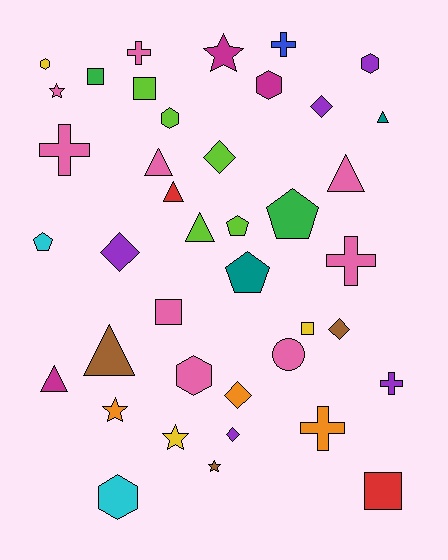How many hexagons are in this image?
There are 6 hexagons.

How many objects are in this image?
There are 40 objects.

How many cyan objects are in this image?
There are 2 cyan objects.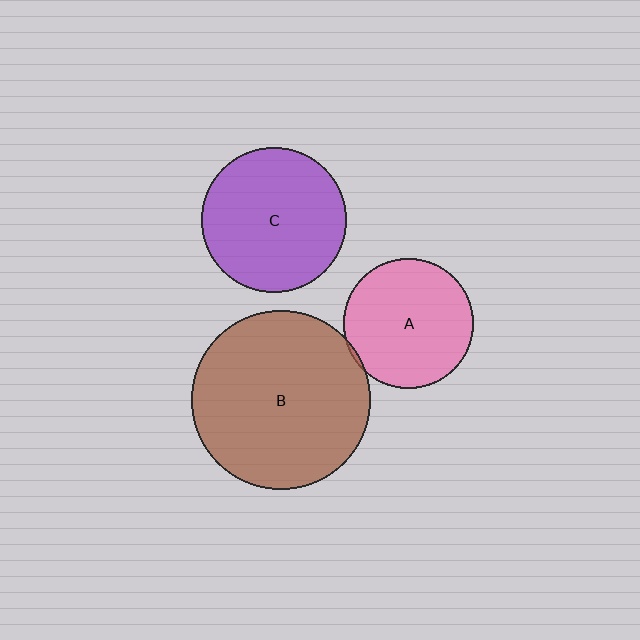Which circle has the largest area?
Circle B (brown).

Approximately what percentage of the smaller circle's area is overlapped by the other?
Approximately 5%.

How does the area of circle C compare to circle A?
Approximately 1.2 times.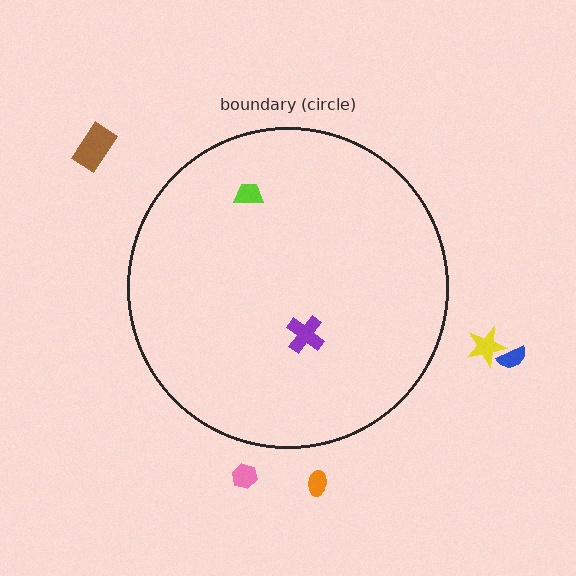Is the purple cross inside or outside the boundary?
Inside.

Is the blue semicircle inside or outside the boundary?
Outside.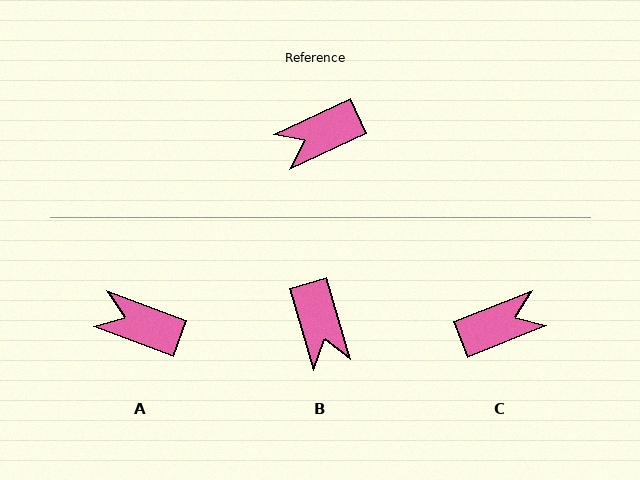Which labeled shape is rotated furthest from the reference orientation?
C, about 177 degrees away.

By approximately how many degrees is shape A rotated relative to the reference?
Approximately 46 degrees clockwise.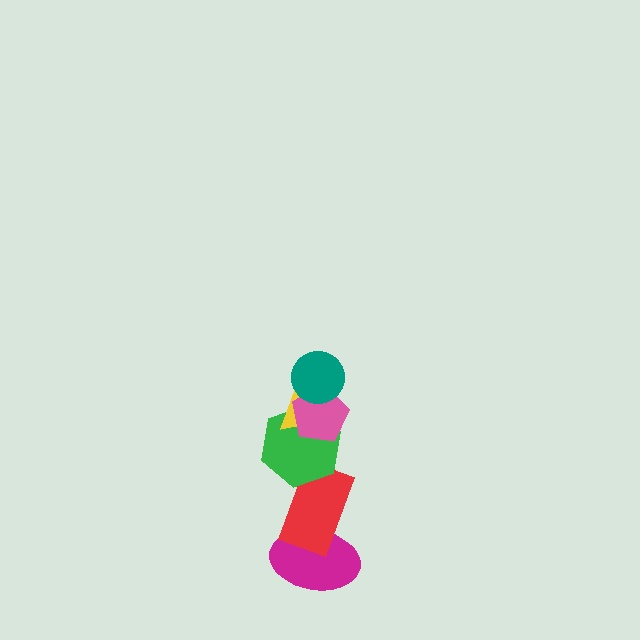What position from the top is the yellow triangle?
The yellow triangle is 3rd from the top.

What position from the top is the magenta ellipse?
The magenta ellipse is 6th from the top.